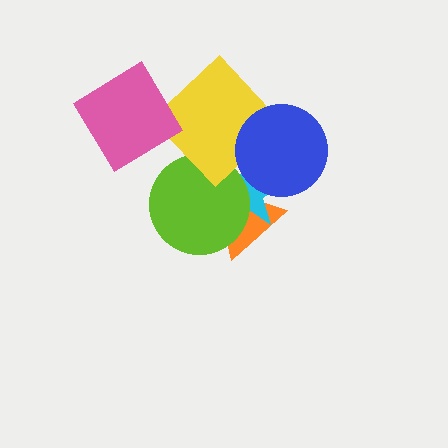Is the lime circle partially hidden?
Yes, it is partially covered by another shape.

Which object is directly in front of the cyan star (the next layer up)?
The lime circle is directly in front of the cyan star.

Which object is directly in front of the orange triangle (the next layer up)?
The cyan star is directly in front of the orange triangle.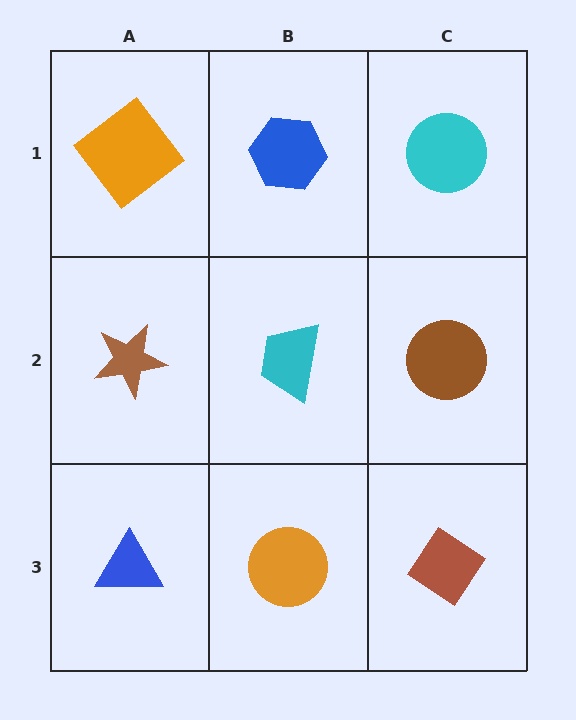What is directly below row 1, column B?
A cyan trapezoid.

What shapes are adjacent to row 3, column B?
A cyan trapezoid (row 2, column B), a blue triangle (row 3, column A), a brown diamond (row 3, column C).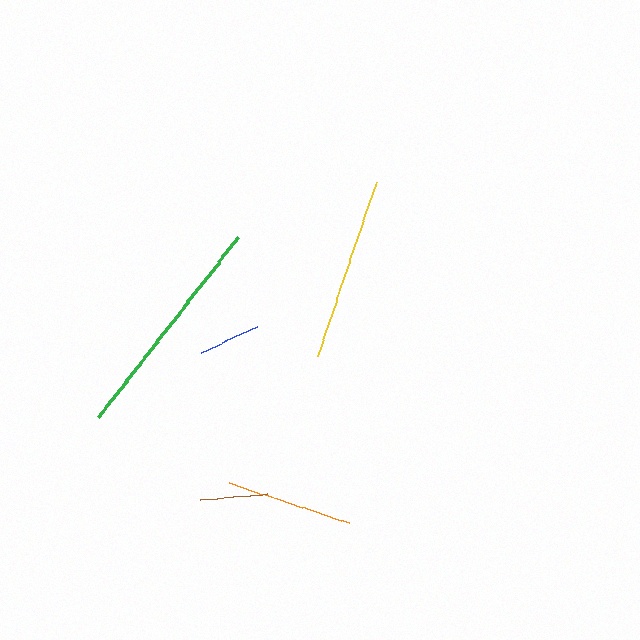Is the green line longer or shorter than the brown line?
The green line is longer than the brown line.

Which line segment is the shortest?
The blue line is the shortest at approximately 63 pixels.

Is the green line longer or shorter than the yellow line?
The green line is longer than the yellow line.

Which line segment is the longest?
The green line is the longest at approximately 227 pixels.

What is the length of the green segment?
The green segment is approximately 227 pixels long.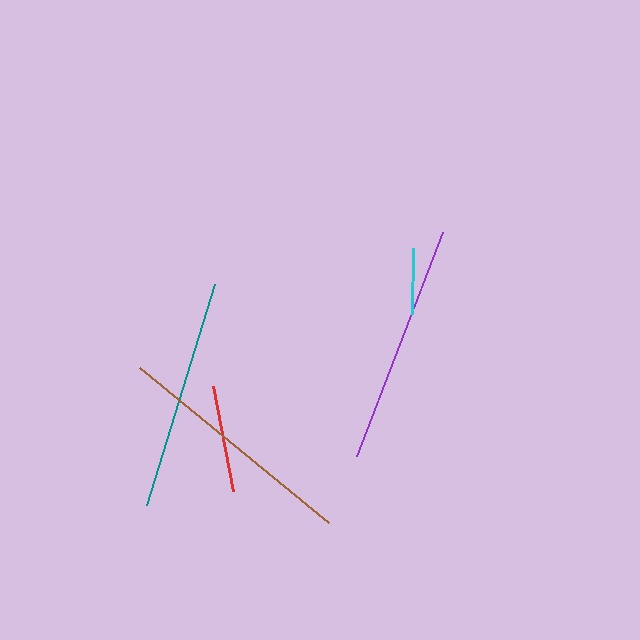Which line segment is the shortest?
The cyan line is the shortest at approximately 66 pixels.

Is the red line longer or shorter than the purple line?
The purple line is longer than the red line.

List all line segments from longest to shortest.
From longest to shortest: brown, purple, teal, red, cyan.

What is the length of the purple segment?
The purple segment is approximately 240 pixels long.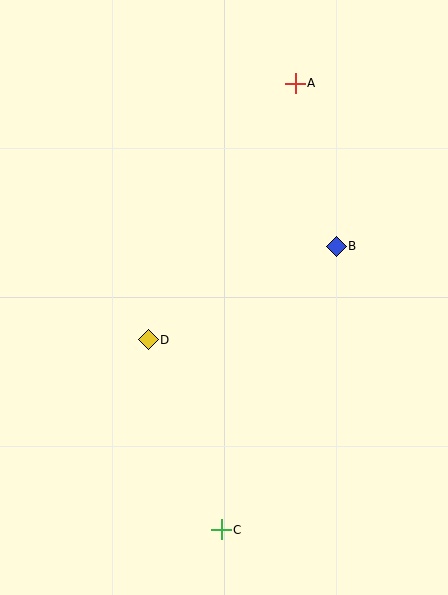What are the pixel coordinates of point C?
Point C is at (221, 530).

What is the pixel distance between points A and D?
The distance between A and D is 296 pixels.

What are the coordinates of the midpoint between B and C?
The midpoint between B and C is at (279, 388).